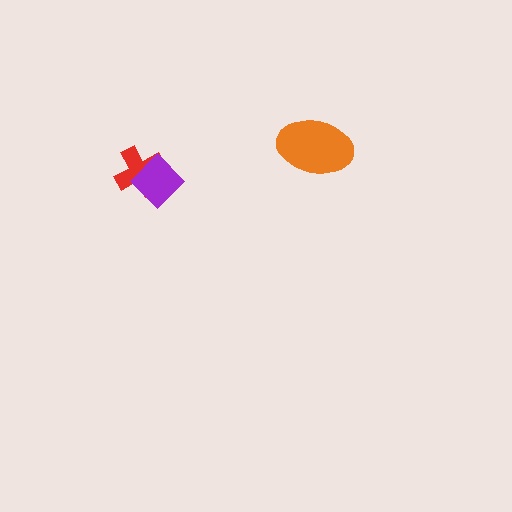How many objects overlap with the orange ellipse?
0 objects overlap with the orange ellipse.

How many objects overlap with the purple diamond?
1 object overlaps with the purple diamond.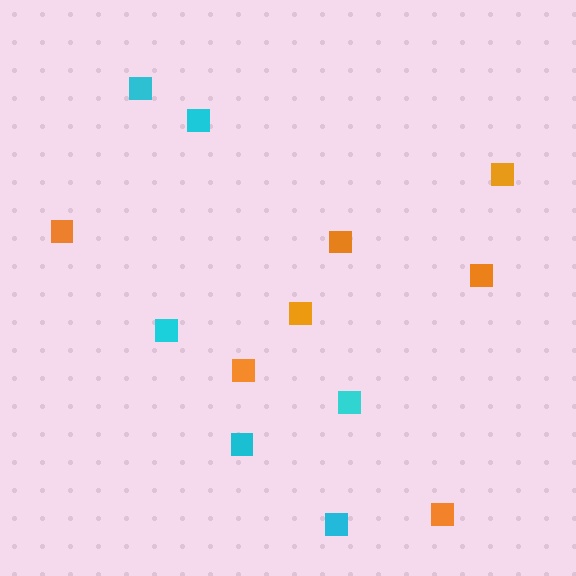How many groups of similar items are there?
There are 2 groups: one group of orange squares (7) and one group of cyan squares (6).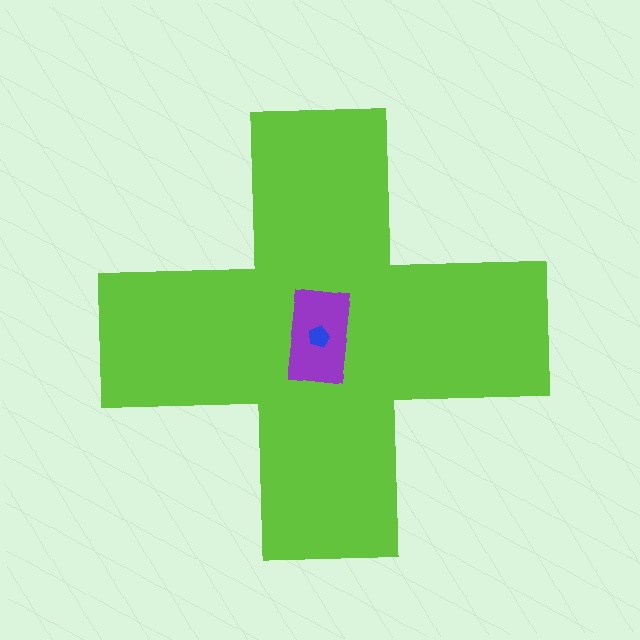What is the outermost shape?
The lime cross.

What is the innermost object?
The blue pentagon.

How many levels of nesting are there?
3.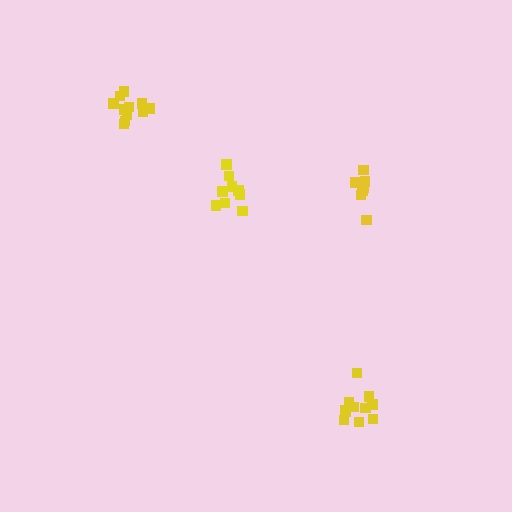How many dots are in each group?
Group 1: 7 dots, Group 2: 9 dots, Group 3: 11 dots, Group 4: 12 dots (39 total).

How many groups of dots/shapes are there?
There are 4 groups.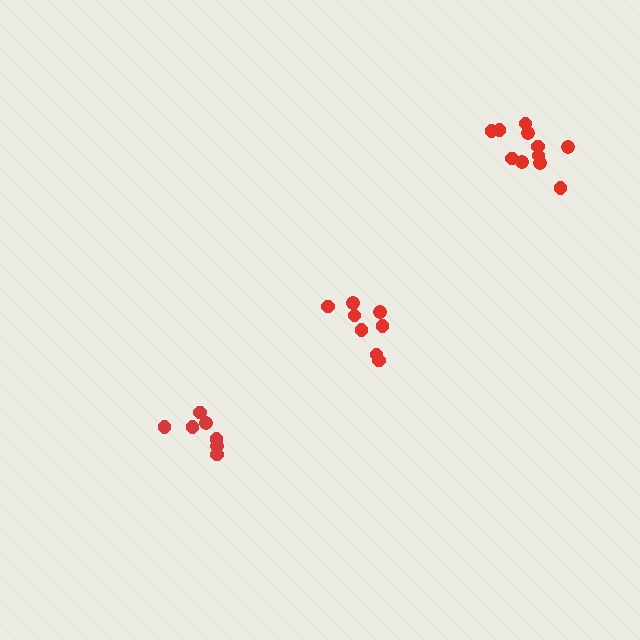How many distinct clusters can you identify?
There are 3 distinct clusters.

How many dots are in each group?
Group 1: 7 dots, Group 2: 8 dots, Group 3: 11 dots (26 total).